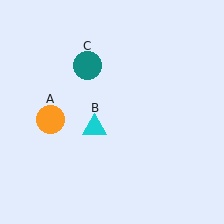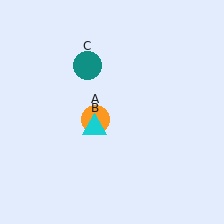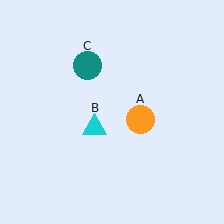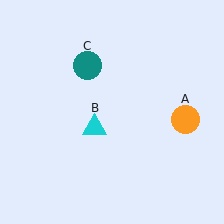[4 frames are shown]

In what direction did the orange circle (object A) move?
The orange circle (object A) moved right.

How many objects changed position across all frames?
1 object changed position: orange circle (object A).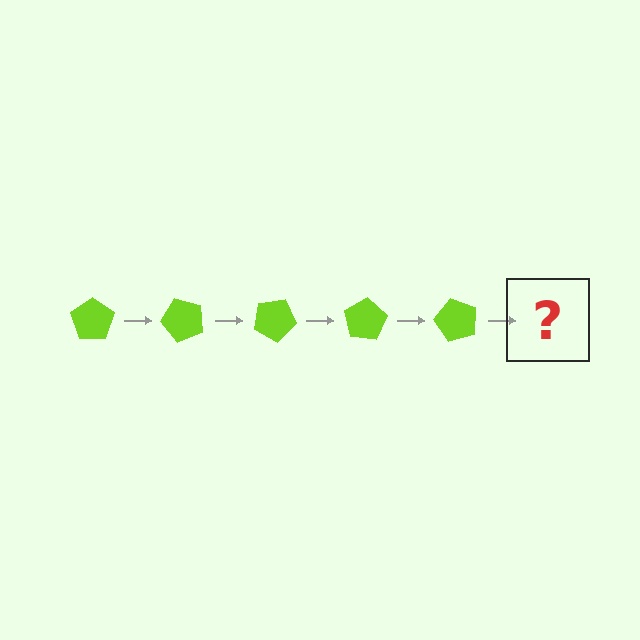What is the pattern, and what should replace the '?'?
The pattern is that the pentagon rotates 50 degrees each step. The '?' should be a lime pentagon rotated 250 degrees.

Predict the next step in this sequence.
The next step is a lime pentagon rotated 250 degrees.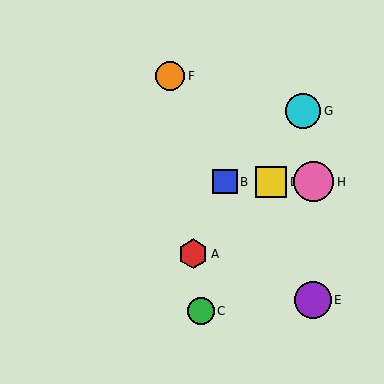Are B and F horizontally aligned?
No, B is at y≈182 and F is at y≈76.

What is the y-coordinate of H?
Object H is at y≈182.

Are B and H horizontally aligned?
Yes, both are at y≈182.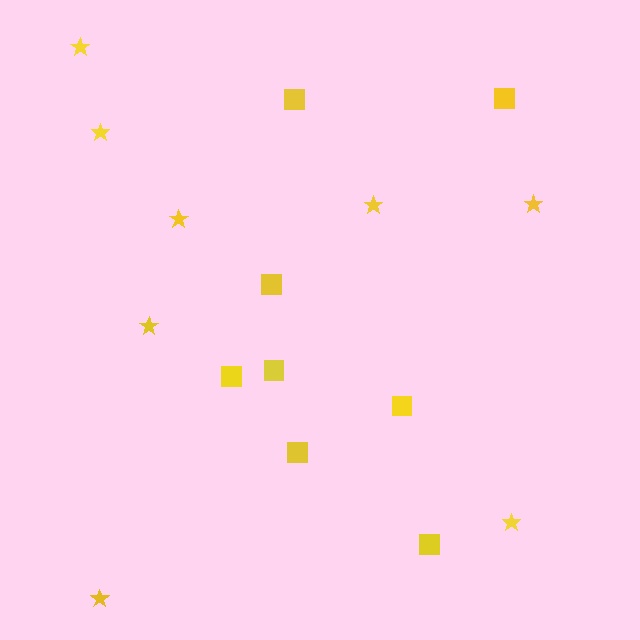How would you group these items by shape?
There are 2 groups: one group of squares (8) and one group of stars (8).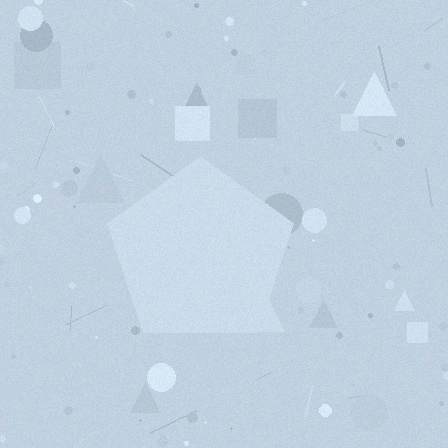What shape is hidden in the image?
A pentagon is hidden in the image.